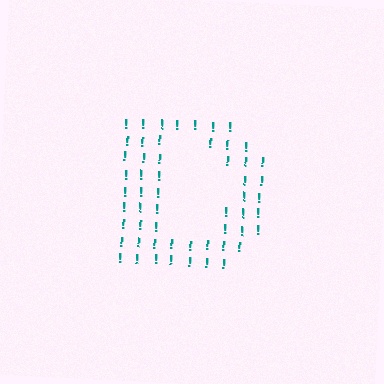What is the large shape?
The large shape is the letter D.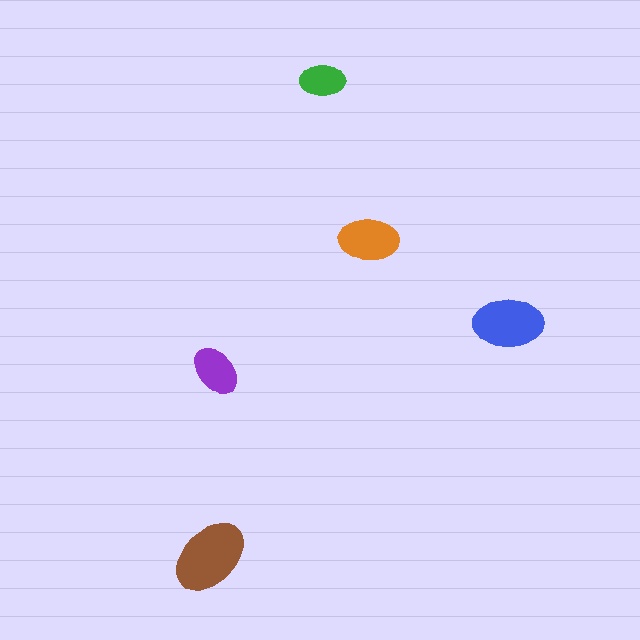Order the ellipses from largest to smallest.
the brown one, the blue one, the orange one, the purple one, the green one.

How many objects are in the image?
There are 5 objects in the image.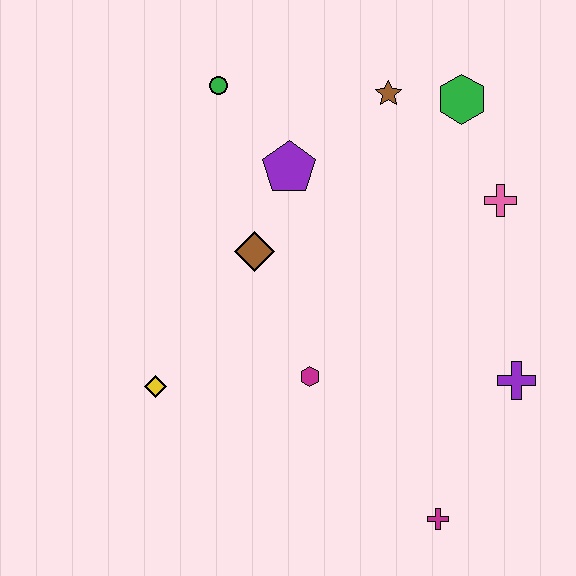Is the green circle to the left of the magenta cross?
Yes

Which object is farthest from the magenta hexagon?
The green hexagon is farthest from the magenta hexagon.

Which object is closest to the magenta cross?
The purple cross is closest to the magenta cross.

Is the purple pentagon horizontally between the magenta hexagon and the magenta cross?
No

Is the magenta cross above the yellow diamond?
No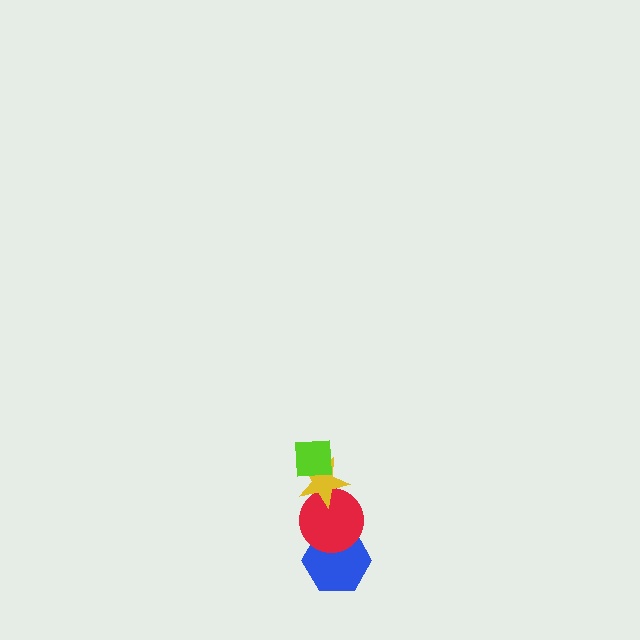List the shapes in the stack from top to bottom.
From top to bottom: the lime square, the yellow star, the red circle, the blue hexagon.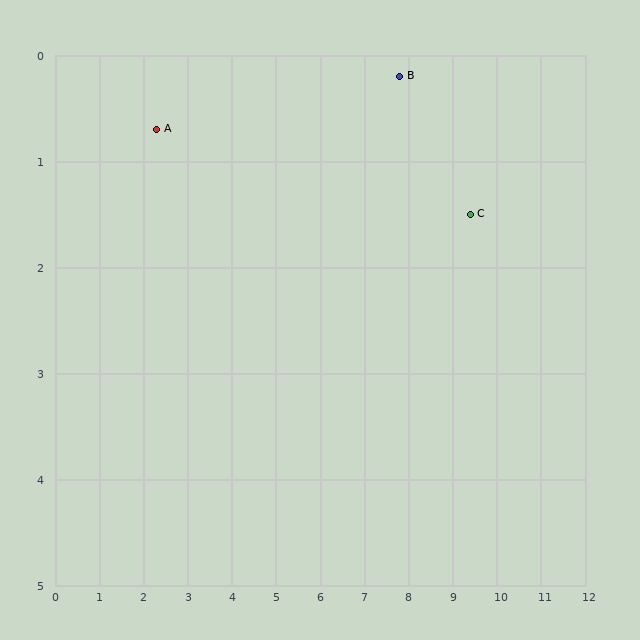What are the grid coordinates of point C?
Point C is at approximately (9.4, 1.5).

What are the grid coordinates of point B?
Point B is at approximately (7.8, 0.2).